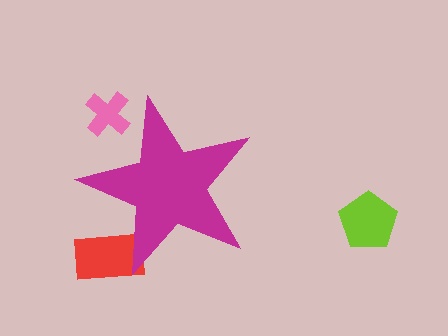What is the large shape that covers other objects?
A magenta star.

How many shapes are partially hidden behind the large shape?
2 shapes are partially hidden.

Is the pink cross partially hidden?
Yes, the pink cross is partially hidden behind the magenta star.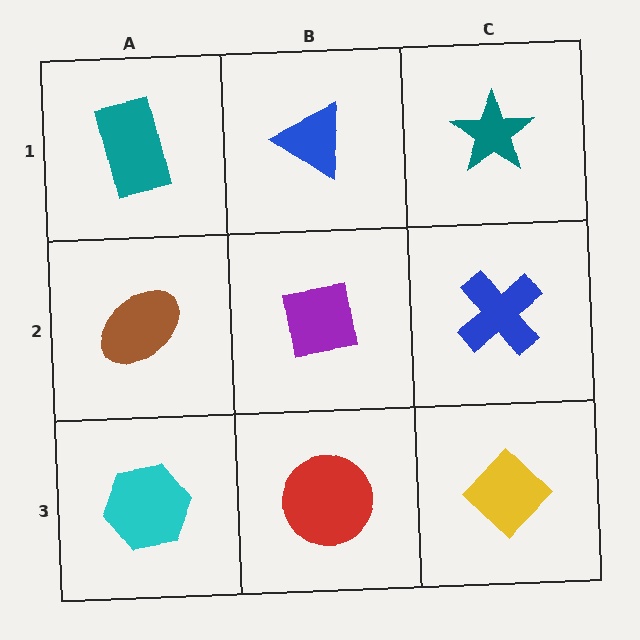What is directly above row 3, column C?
A blue cross.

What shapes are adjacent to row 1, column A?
A brown ellipse (row 2, column A), a blue triangle (row 1, column B).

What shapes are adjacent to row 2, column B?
A blue triangle (row 1, column B), a red circle (row 3, column B), a brown ellipse (row 2, column A), a blue cross (row 2, column C).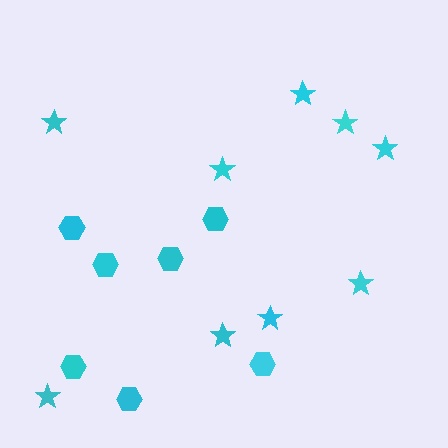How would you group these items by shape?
There are 2 groups: one group of hexagons (7) and one group of stars (9).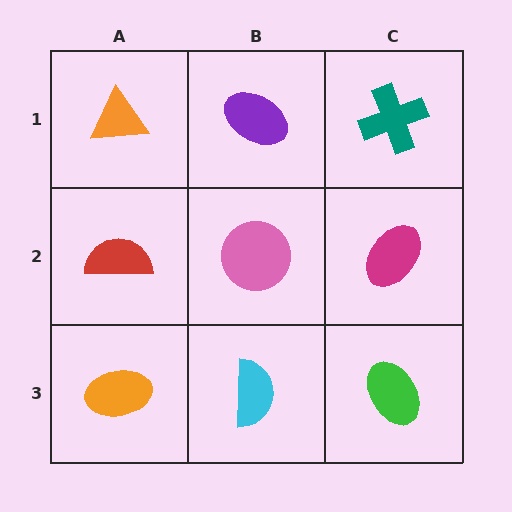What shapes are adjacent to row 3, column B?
A pink circle (row 2, column B), an orange ellipse (row 3, column A), a green ellipse (row 3, column C).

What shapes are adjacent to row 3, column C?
A magenta ellipse (row 2, column C), a cyan semicircle (row 3, column B).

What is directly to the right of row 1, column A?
A purple ellipse.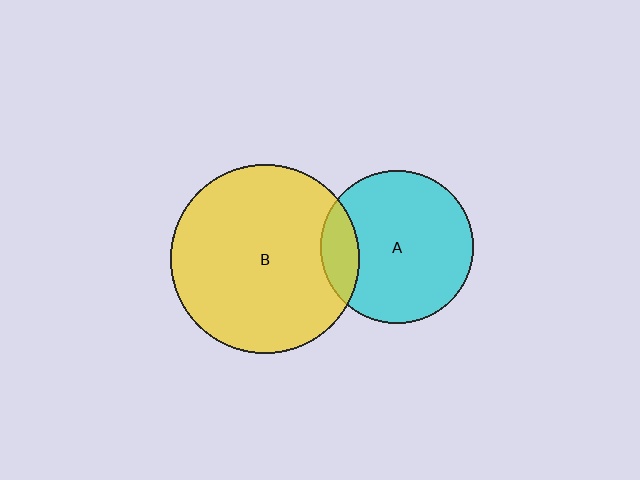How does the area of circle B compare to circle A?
Approximately 1.5 times.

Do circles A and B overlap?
Yes.